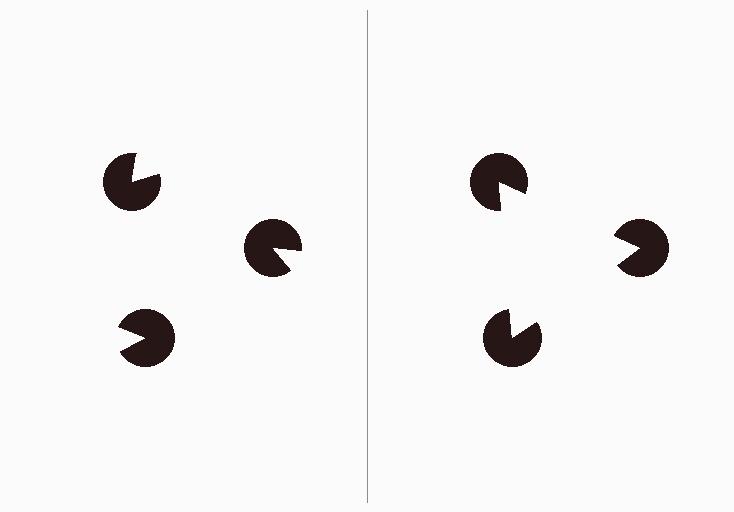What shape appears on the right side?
An illusory triangle.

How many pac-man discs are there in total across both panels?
6 — 3 on each side.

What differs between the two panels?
The pac-man discs are positioned identically on both sides; only the wedge orientations differ. On the right they align to a triangle; on the left they are misaligned.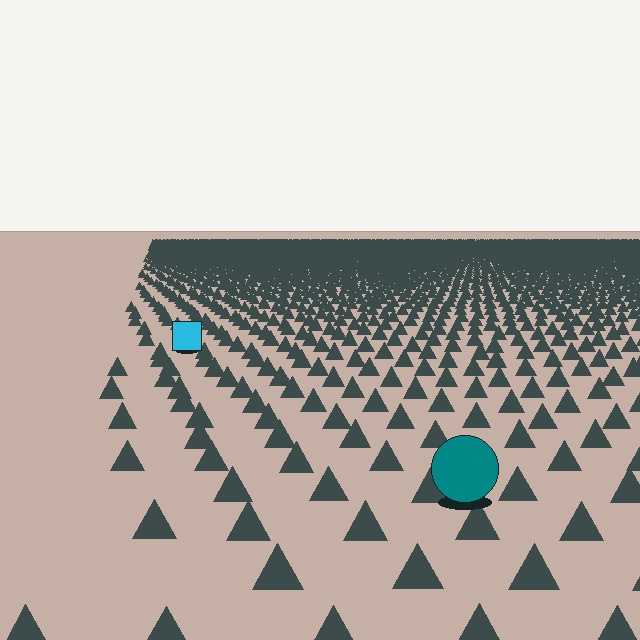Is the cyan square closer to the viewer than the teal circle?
No. The teal circle is closer — you can tell from the texture gradient: the ground texture is coarser near it.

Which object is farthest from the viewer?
The cyan square is farthest from the viewer. It appears smaller and the ground texture around it is denser.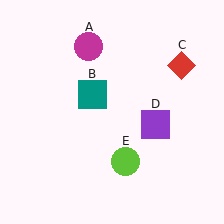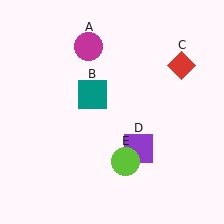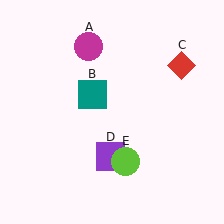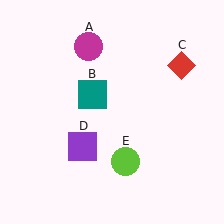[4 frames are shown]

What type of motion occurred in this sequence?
The purple square (object D) rotated clockwise around the center of the scene.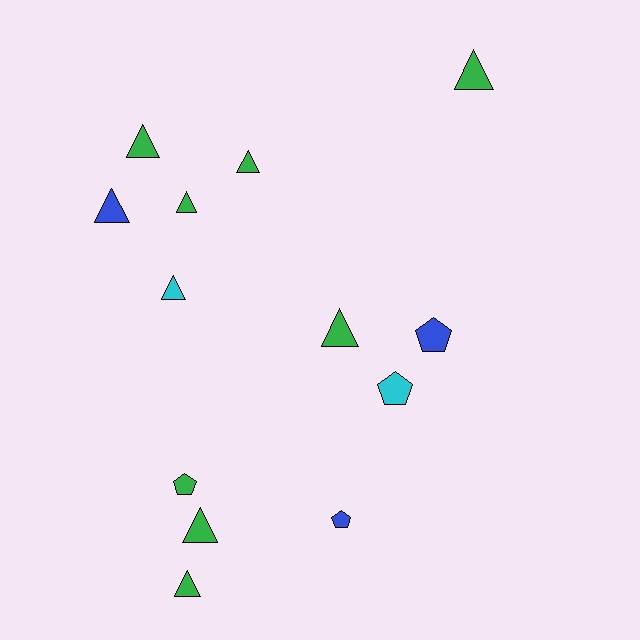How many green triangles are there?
There are 7 green triangles.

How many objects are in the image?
There are 13 objects.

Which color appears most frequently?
Green, with 8 objects.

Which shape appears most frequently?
Triangle, with 9 objects.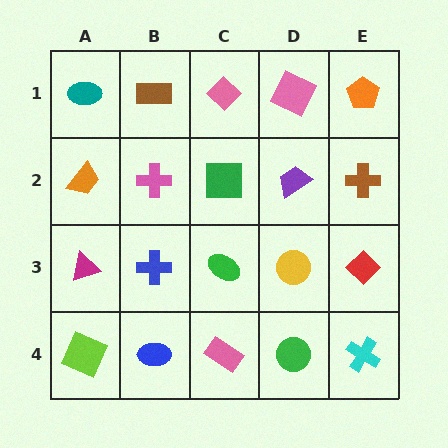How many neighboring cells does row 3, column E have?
3.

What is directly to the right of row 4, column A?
A blue ellipse.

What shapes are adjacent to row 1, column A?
An orange trapezoid (row 2, column A), a brown rectangle (row 1, column B).